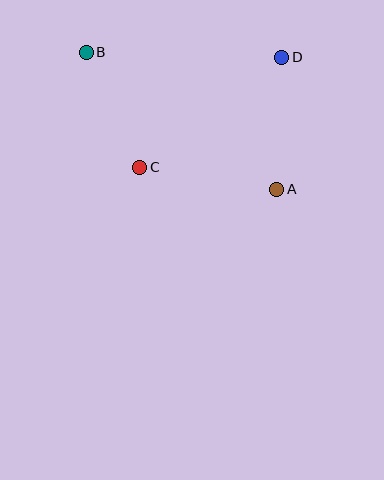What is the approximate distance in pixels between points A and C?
The distance between A and C is approximately 139 pixels.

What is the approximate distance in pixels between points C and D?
The distance between C and D is approximately 180 pixels.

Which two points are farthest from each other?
Points A and B are farthest from each other.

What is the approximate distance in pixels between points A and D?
The distance between A and D is approximately 132 pixels.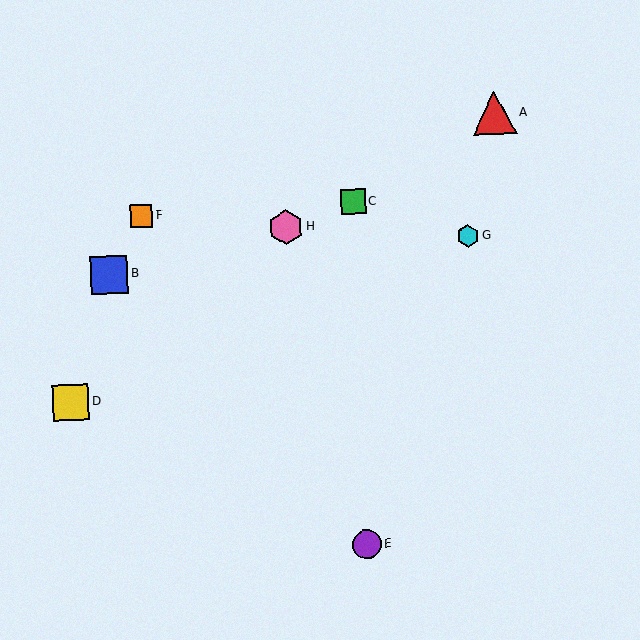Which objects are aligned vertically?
Objects C, E are aligned vertically.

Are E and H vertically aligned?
No, E is at x≈367 and H is at x≈285.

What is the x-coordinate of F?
Object F is at x≈141.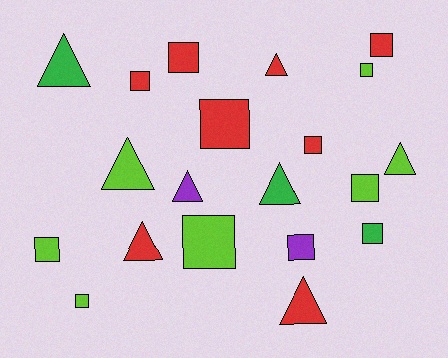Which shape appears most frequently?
Square, with 12 objects.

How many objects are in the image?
There are 20 objects.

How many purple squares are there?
There is 1 purple square.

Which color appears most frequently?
Red, with 8 objects.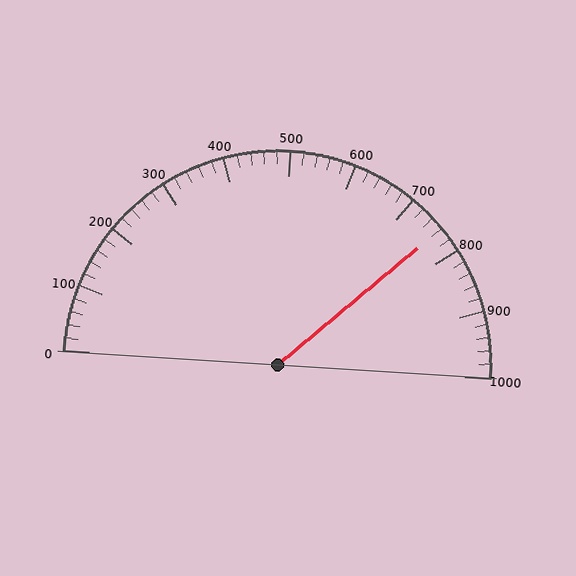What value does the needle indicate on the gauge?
The needle indicates approximately 760.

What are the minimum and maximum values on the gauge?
The gauge ranges from 0 to 1000.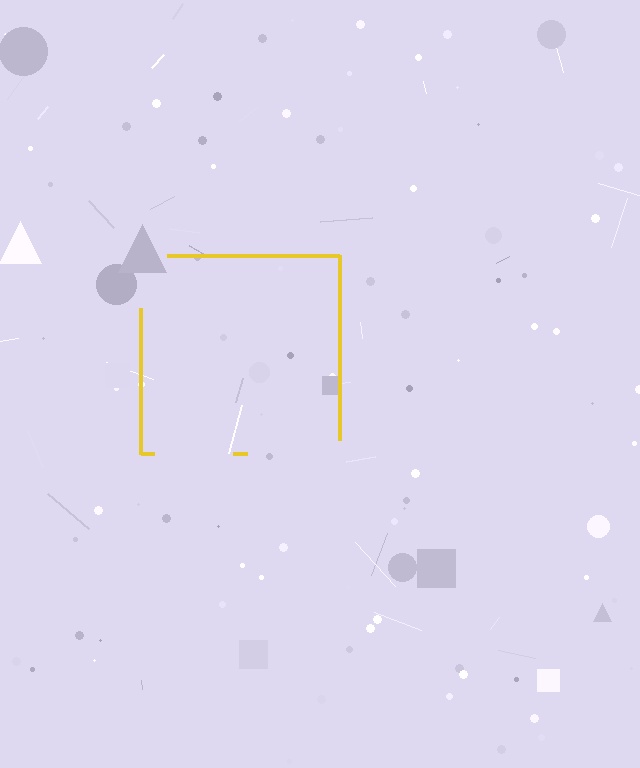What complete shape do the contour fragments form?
The contour fragments form a square.